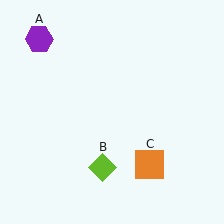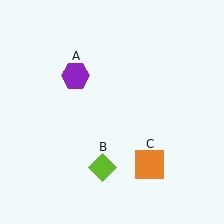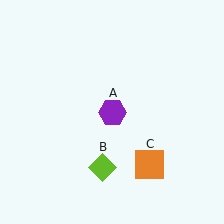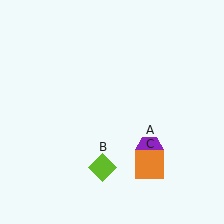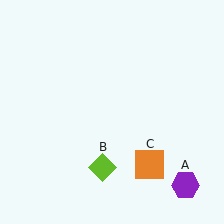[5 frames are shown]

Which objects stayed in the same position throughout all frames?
Lime diamond (object B) and orange square (object C) remained stationary.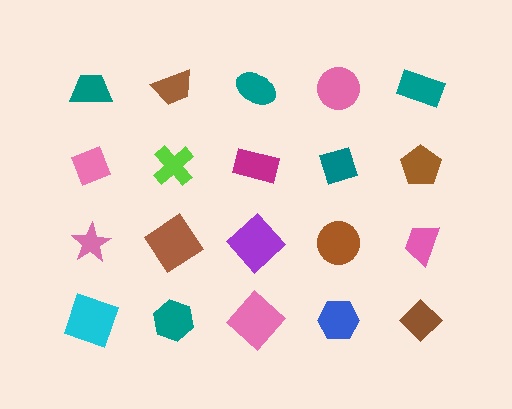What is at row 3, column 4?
A brown circle.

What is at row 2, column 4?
A teal diamond.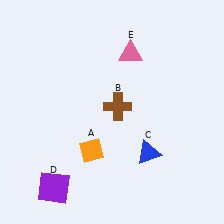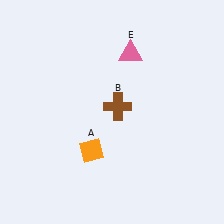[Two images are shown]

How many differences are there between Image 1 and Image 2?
There are 2 differences between the two images.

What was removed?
The purple square (D), the blue triangle (C) were removed in Image 2.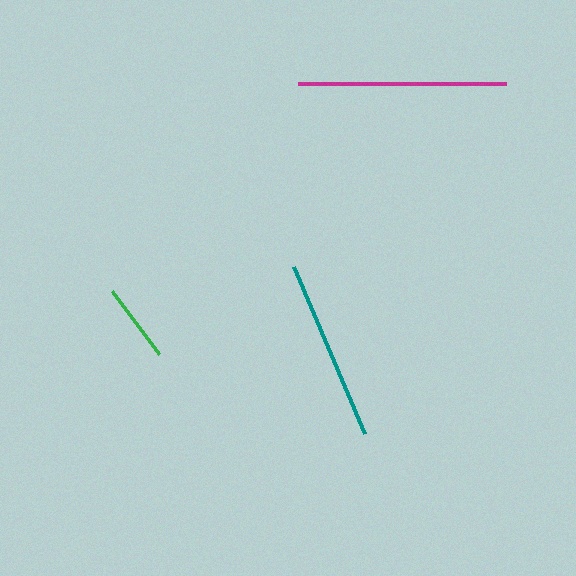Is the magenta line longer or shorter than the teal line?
The magenta line is longer than the teal line.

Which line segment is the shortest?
The green line is the shortest at approximately 79 pixels.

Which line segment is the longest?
The magenta line is the longest at approximately 208 pixels.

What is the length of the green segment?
The green segment is approximately 79 pixels long.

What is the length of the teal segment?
The teal segment is approximately 181 pixels long.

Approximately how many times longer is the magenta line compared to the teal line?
The magenta line is approximately 1.1 times the length of the teal line.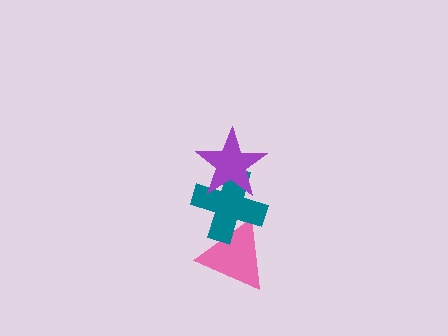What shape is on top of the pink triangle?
The teal cross is on top of the pink triangle.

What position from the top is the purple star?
The purple star is 1st from the top.